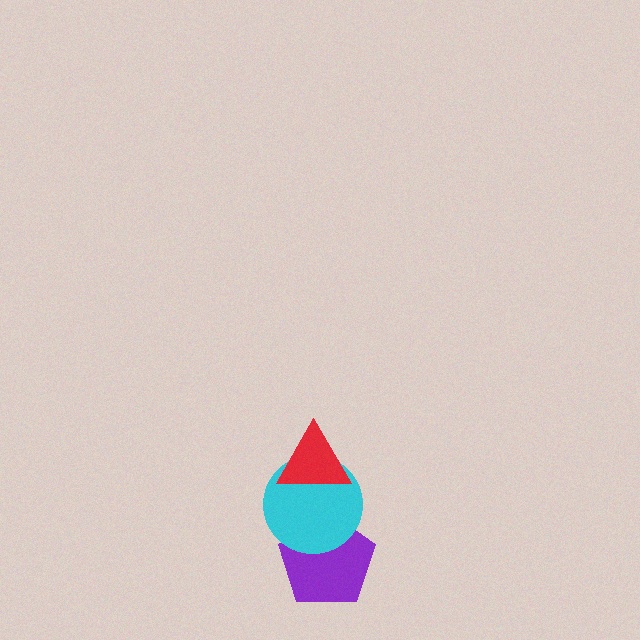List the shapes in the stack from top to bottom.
From top to bottom: the red triangle, the cyan circle, the purple pentagon.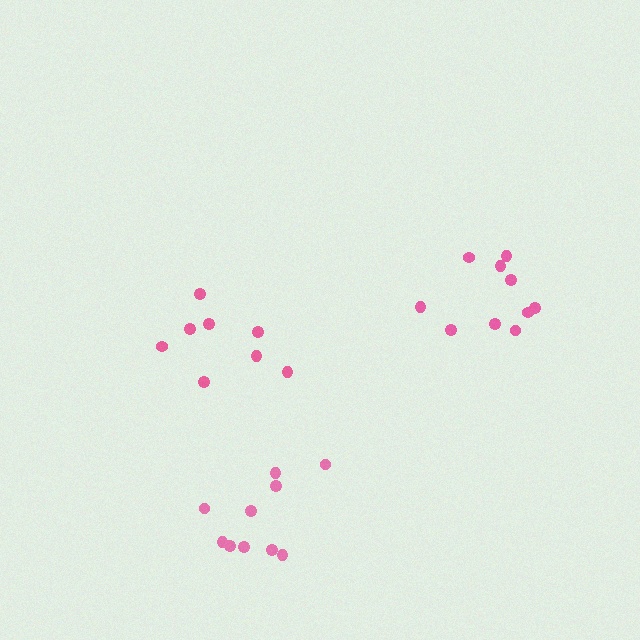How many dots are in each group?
Group 1: 8 dots, Group 2: 10 dots, Group 3: 10 dots (28 total).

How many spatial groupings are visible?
There are 3 spatial groupings.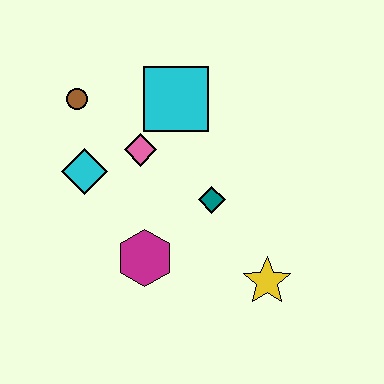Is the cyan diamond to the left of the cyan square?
Yes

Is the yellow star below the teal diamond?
Yes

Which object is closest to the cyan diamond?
The pink diamond is closest to the cyan diamond.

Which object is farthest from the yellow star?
The brown circle is farthest from the yellow star.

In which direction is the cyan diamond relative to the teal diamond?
The cyan diamond is to the left of the teal diamond.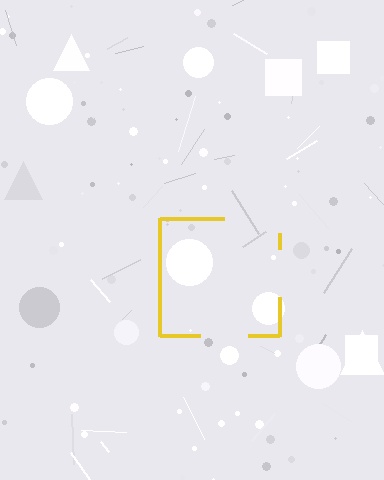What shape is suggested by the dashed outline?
The dashed outline suggests a square.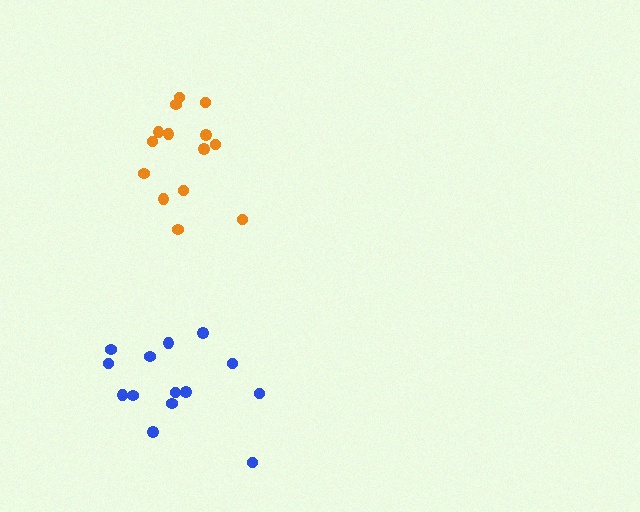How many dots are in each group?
Group 1: 14 dots, Group 2: 14 dots (28 total).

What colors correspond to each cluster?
The clusters are colored: orange, blue.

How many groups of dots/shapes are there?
There are 2 groups.